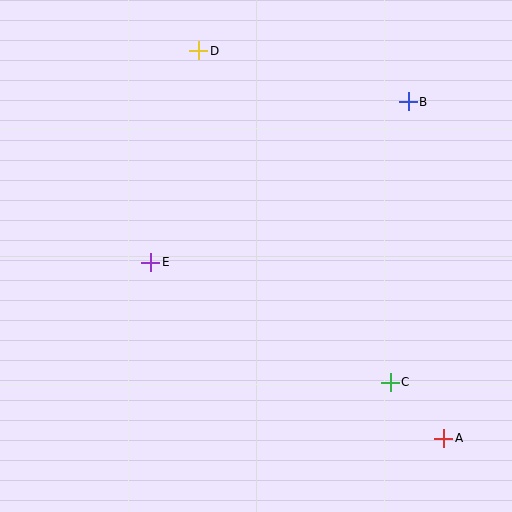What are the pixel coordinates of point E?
Point E is at (151, 262).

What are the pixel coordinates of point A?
Point A is at (444, 438).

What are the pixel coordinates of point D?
Point D is at (199, 51).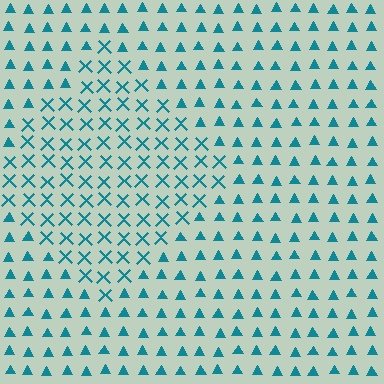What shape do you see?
I see a diamond.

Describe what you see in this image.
The image is filled with small teal elements arranged in a uniform grid. A diamond-shaped region contains X marks, while the surrounding area contains triangles. The boundary is defined purely by the change in element shape.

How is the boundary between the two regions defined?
The boundary is defined by a change in element shape: X marks inside vs. triangles outside. All elements share the same color and spacing.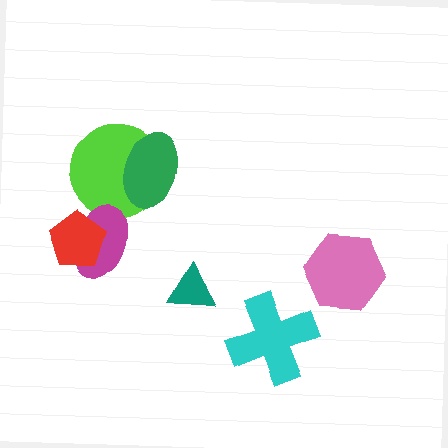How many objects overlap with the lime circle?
2 objects overlap with the lime circle.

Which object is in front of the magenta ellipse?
The red pentagon is in front of the magenta ellipse.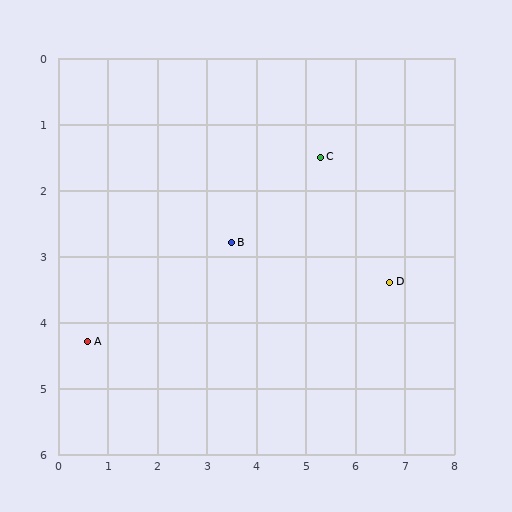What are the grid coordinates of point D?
Point D is at approximately (6.7, 3.4).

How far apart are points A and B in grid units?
Points A and B are about 3.3 grid units apart.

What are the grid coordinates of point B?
Point B is at approximately (3.5, 2.8).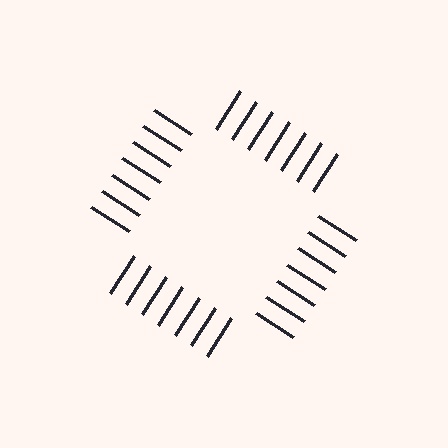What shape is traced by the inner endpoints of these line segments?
An illusory square — the line segments terminate on its edges but no continuous stroke is drawn.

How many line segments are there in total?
28 — 7 along each of the 4 edges.